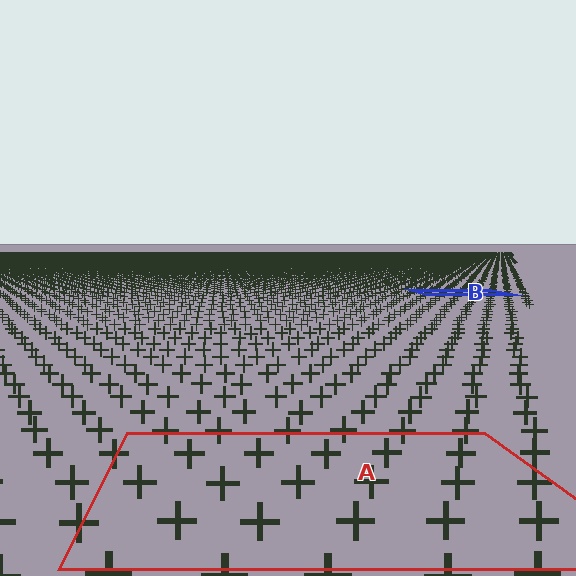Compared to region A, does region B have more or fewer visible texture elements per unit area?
Region B has more texture elements per unit area — they are packed more densely because it is farther away.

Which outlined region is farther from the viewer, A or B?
Region B is farther from the viewer — the texture elements inside it appear smaller and more densely packed.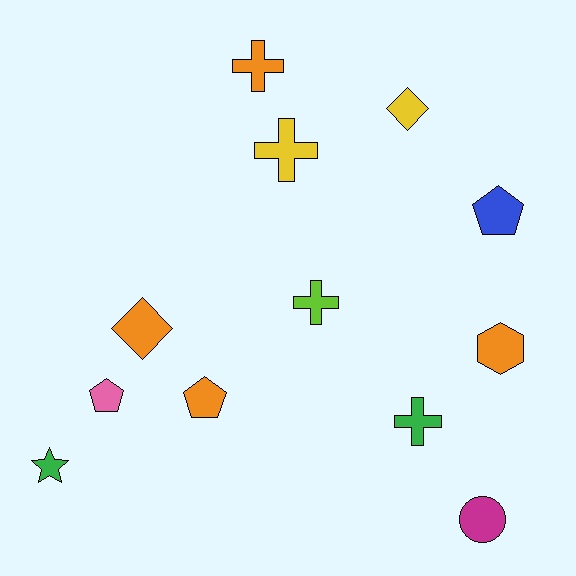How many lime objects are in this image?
There is 1 lime object.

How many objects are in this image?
There are 12 objects.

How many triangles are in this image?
There are no triangles.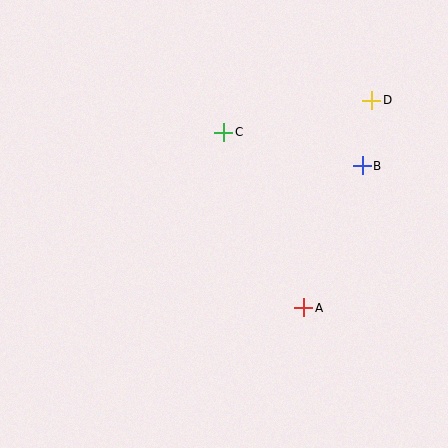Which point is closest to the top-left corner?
Point C is closest to the top-left corner.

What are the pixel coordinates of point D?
Point D is at (372, 100).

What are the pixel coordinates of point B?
Point B is at (362, 166).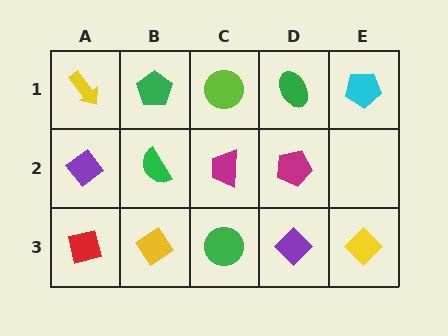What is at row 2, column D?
A magenta pentagon.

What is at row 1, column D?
A green ellipse.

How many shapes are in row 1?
5 shapes.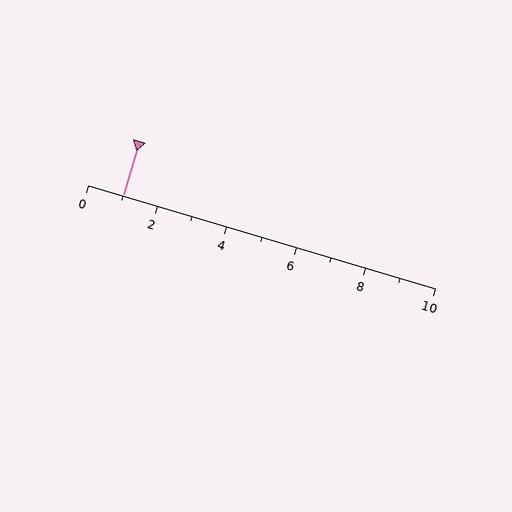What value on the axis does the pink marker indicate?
The marker indicates approximately 1.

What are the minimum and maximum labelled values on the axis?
The axis runs from 0 to 10.